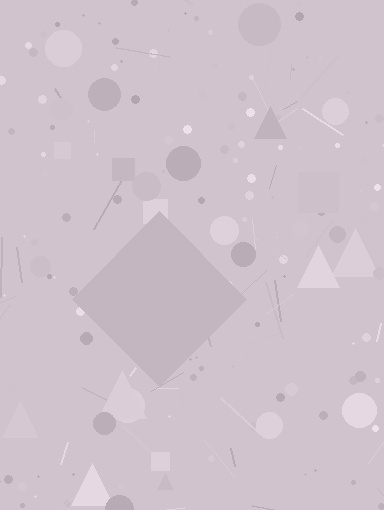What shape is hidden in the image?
A diamond is hidden in the image.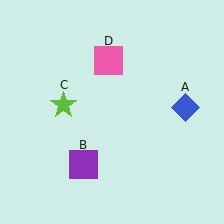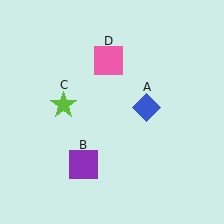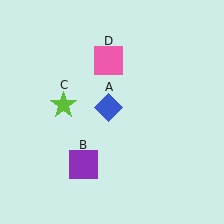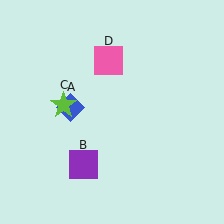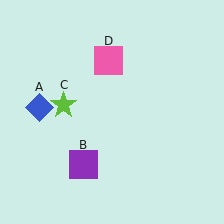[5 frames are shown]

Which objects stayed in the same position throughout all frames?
Purple square (object B) and lime star (object C) and pink square (object D) remained stationary.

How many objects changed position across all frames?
1 object changed position: blue diamond (object A).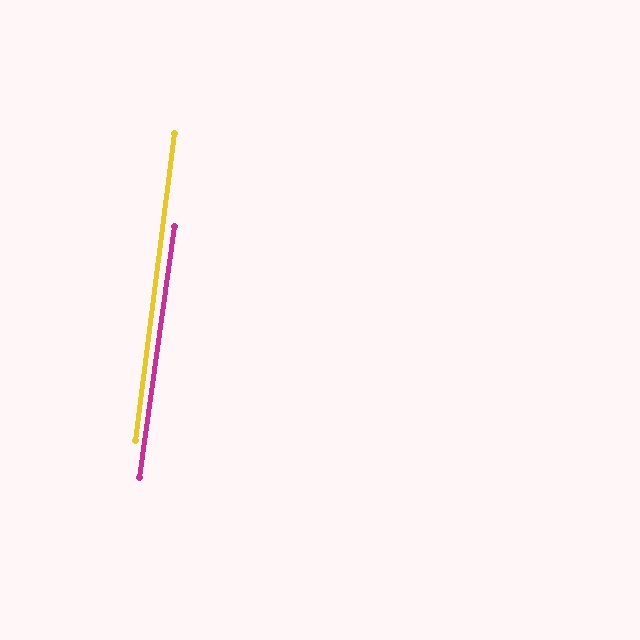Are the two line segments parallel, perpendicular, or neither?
Parallel — their directions differ by only 0.5°.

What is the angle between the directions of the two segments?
Approximately 1 degree.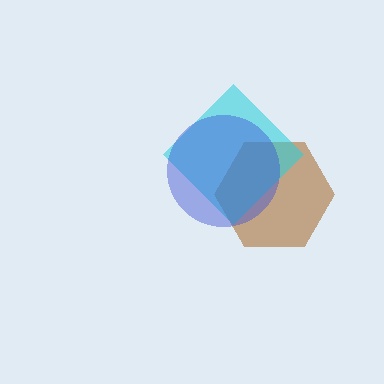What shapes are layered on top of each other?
The layered shapes are: a brown hexagon, a cyan diamond, a blue circle.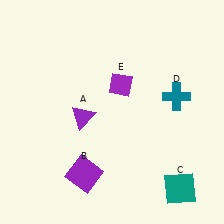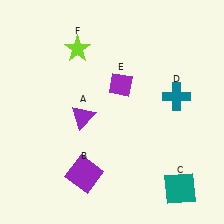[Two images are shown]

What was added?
A lime star (F) was added in Image 2.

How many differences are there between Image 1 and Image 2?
There is 1 difference between the two images.